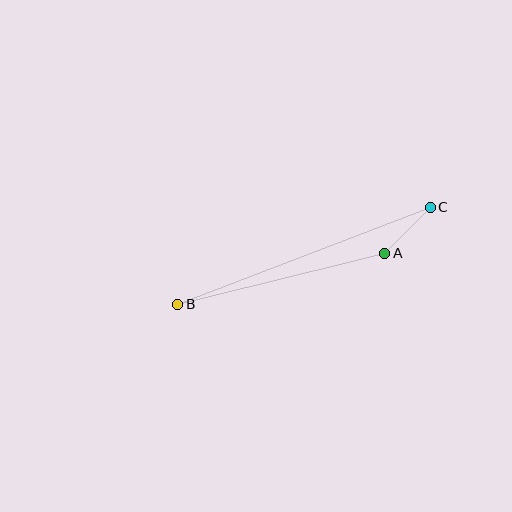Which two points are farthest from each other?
Points B and C are farthest from each other.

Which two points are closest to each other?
Points A and C are closest to each other.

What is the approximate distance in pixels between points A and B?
The distance between A and B is approximately 213 pixels.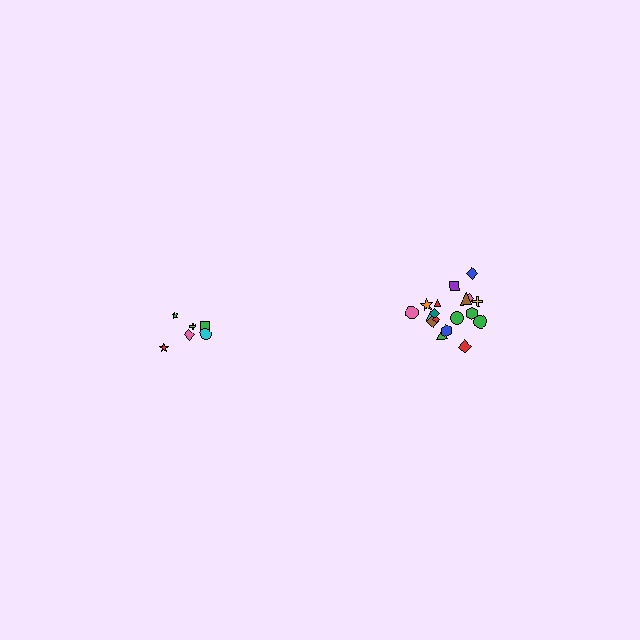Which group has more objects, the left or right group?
The right group.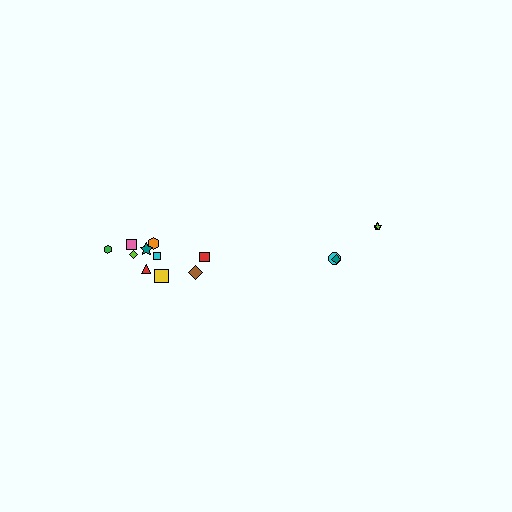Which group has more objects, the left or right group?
The left group.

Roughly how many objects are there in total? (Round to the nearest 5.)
Roughly 15 objects in total.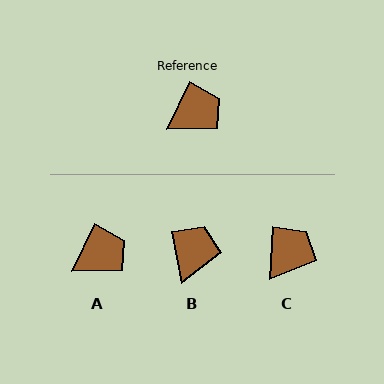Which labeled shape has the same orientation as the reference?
A.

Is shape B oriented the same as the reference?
No, it is off by about 37 degrees.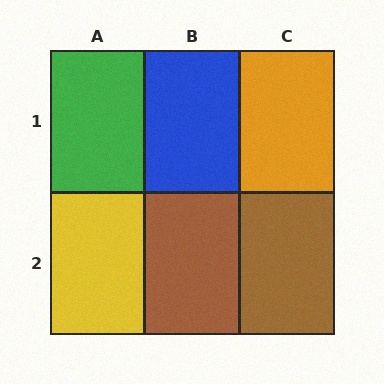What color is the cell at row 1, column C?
Orange.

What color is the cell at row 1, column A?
Green.